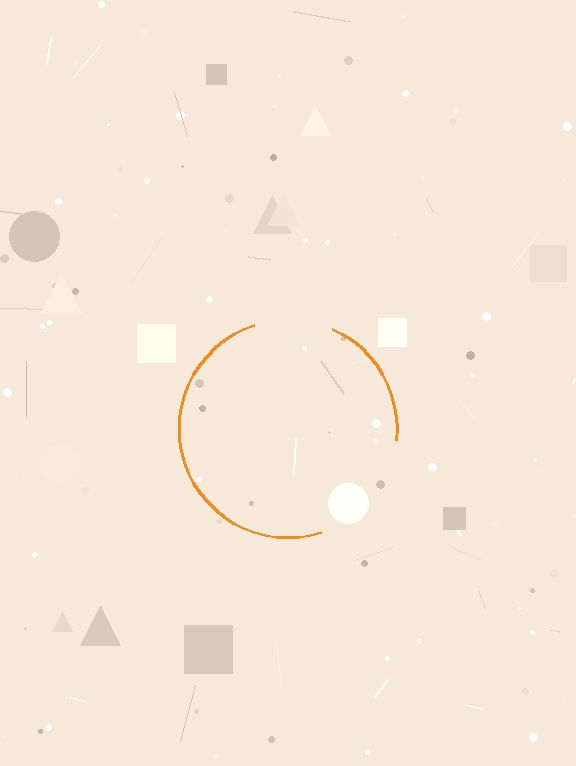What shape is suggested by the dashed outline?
The dashed outline suggests a circle.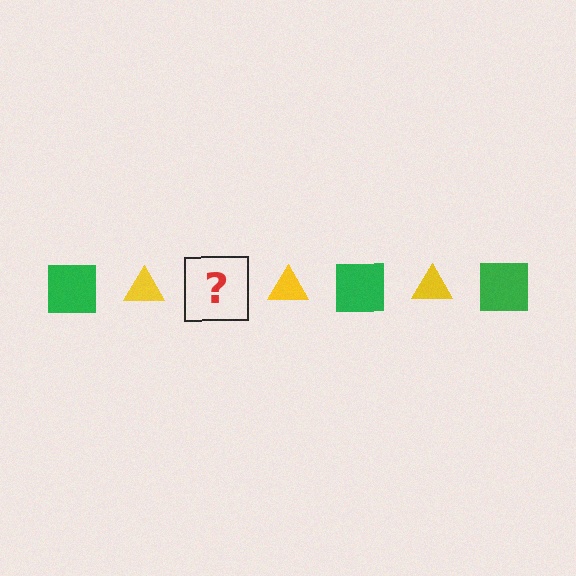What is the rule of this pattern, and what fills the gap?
The rule is that the pattern alternates between green square and yellow triangle. The gap should be filled with a green square.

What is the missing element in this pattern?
The missing element is a green square.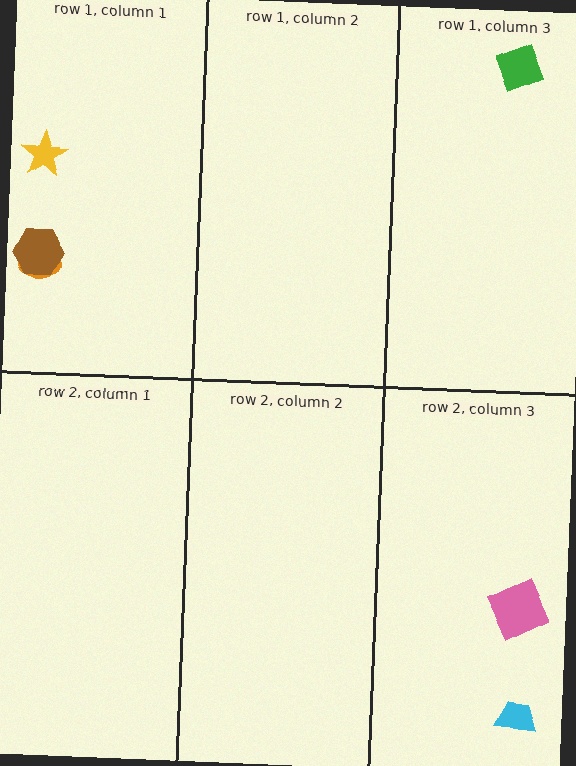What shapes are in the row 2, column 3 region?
The cyan trapezoid, the pink square.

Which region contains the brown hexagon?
The row 1, column 1 region.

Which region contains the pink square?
The row 2, column 3 region.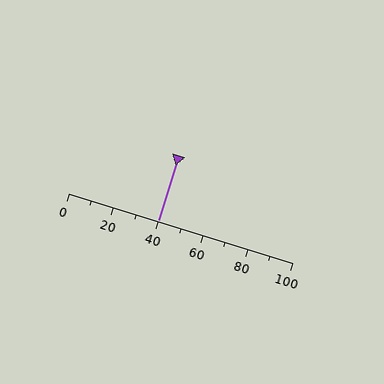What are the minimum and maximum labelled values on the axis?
The axis runs from 0 to 100.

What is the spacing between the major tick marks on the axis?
The major ticks are spaced 20 apart.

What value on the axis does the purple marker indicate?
The marker indicates approximately 40.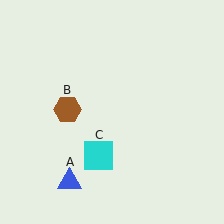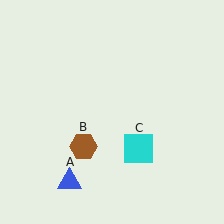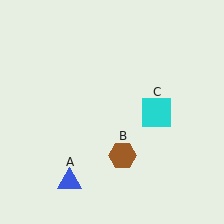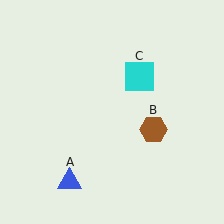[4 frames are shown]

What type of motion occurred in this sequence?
The brown hexagon (object B), cyan square (object C) rotated counterclockwise around the center of the scene.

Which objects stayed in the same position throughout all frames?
Blue triangle (object A) remained stationary.